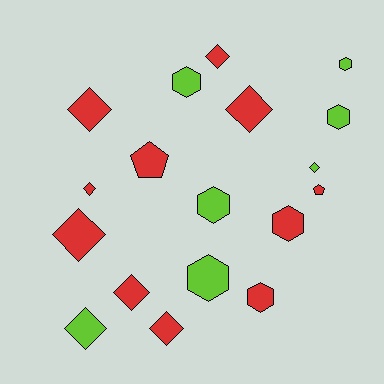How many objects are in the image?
There are 18 objects.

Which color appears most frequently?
Red, with 11 objects.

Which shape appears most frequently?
Diamond, with 9 objects.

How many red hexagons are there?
There are 2 red hexagons.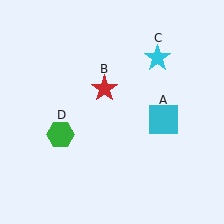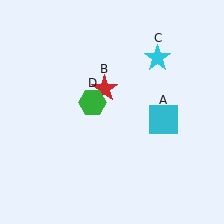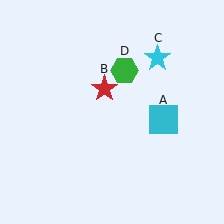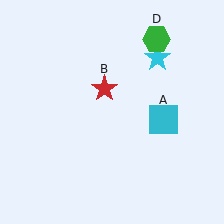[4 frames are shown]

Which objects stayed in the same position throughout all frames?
Cyan square (object A) and red star (object B) and cyan star (object C) remained stationary.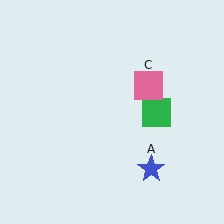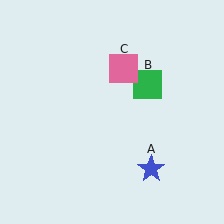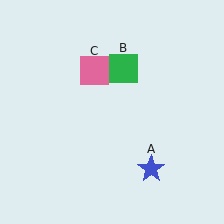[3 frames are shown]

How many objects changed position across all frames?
2 objects changed position: green square (object B), pink square (object C).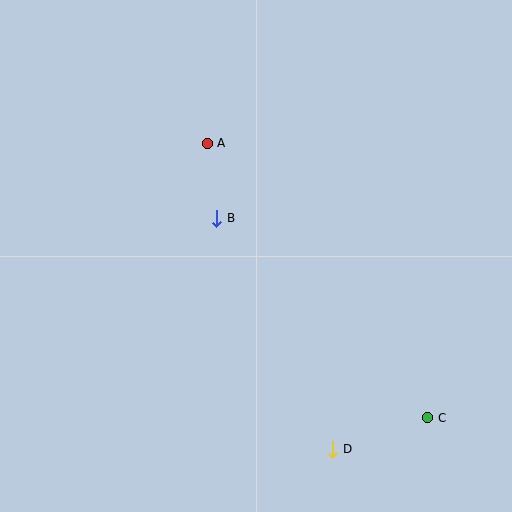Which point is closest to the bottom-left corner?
Point D is closest to the bottom-left corner.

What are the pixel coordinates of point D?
Point D is at (333, 449).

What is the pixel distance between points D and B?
The distance between D and B is 258 pixels.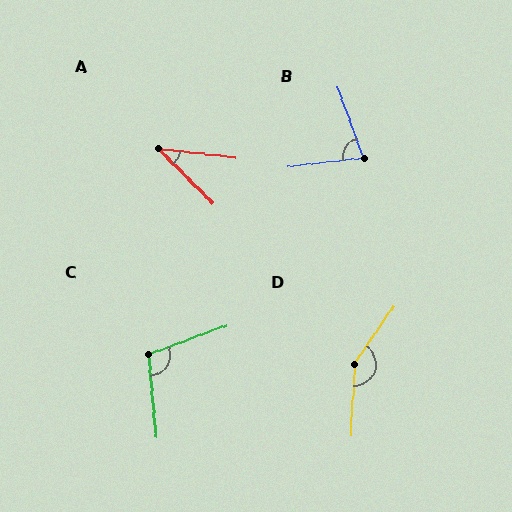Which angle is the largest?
D, at approximately 148 degrees.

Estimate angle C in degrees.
Approximately 105 degrees.